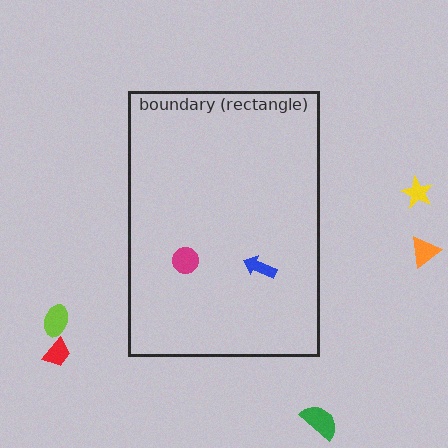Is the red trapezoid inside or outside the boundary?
Outside.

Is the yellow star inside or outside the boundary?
Outside.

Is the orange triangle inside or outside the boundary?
Outside.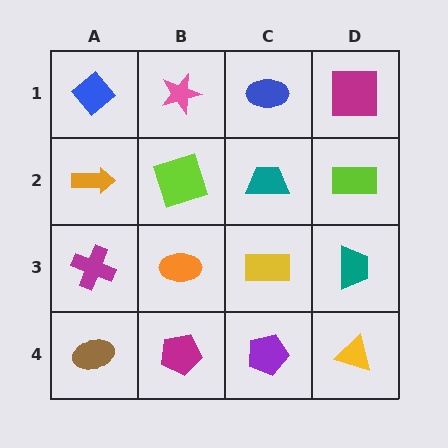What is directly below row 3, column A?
A brown ellipse.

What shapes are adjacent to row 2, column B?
A pink star (row 1, column B), an orange ellipse (row 3, column B), an orange arrow (row 2, column A), a teal trapezoid (row 2, column C).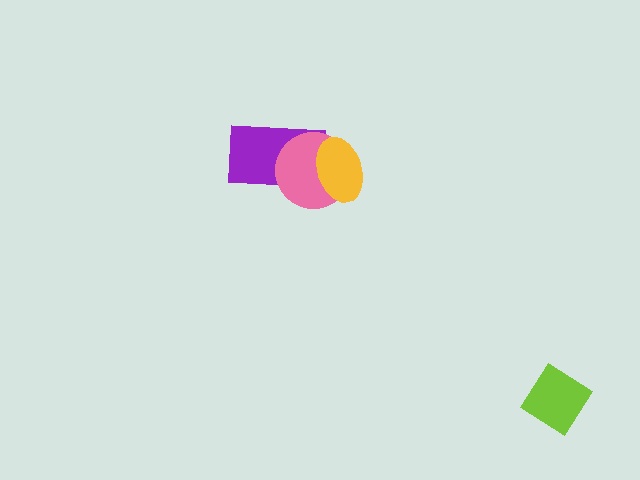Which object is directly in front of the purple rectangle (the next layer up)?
The pink circle is directly in front of the purple rectangle.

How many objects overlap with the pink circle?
2 objects overlap with the pink circle.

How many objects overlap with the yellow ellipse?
2 objects overlap with the yellow ellipse.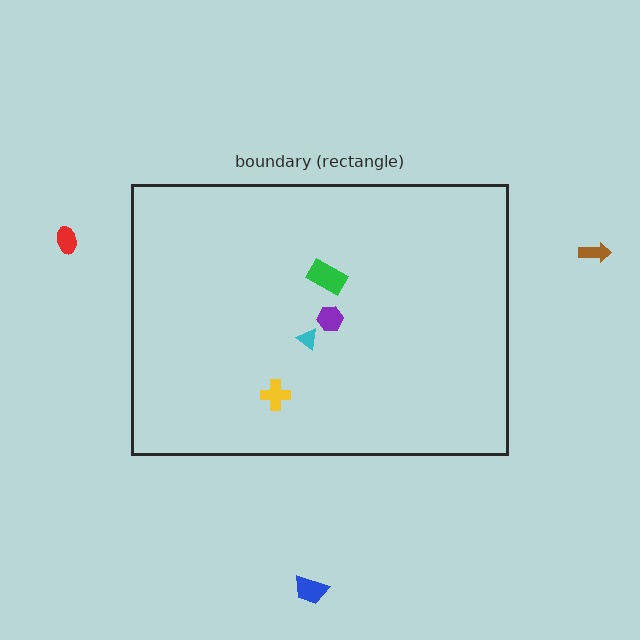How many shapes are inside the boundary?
4 inside, 3 outside.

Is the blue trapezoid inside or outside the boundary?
Outside.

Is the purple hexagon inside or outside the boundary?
Inside.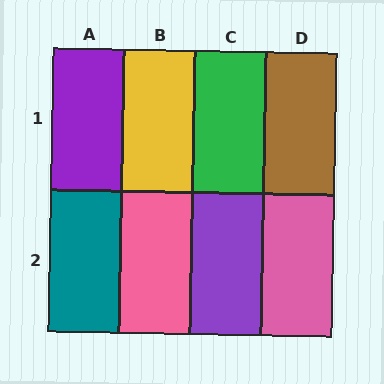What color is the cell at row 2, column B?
Pink.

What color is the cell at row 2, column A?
Teal.